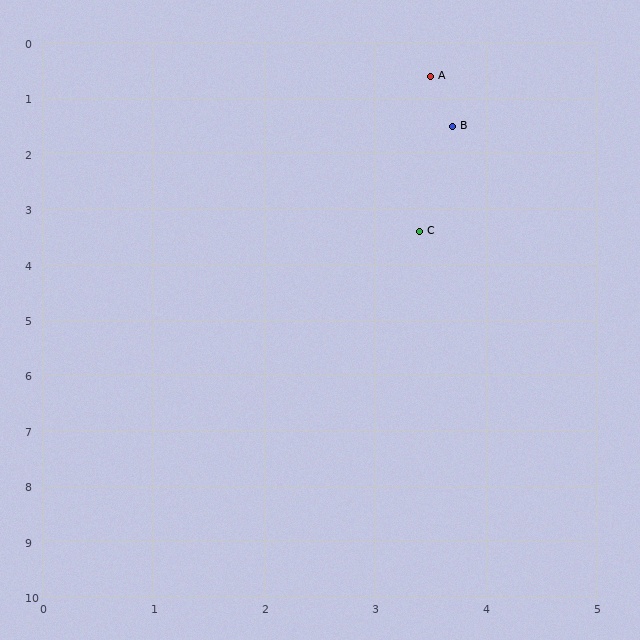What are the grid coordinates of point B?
Point B is at approximately (3.7, 1.5).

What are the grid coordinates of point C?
Point C is at approximately (3.4, 3.4).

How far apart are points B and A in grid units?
Points B and A are about 0.9 grid units apart.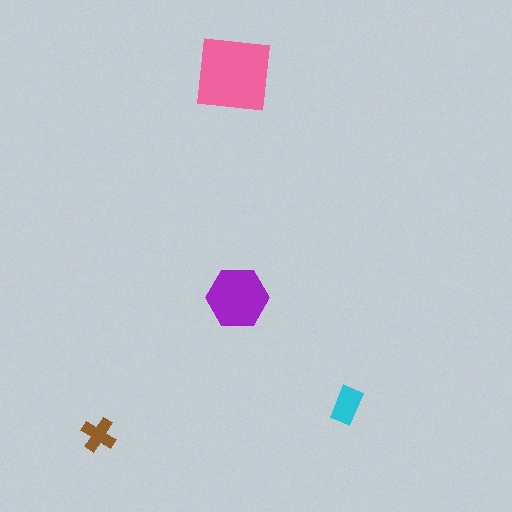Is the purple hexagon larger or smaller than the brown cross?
Larger.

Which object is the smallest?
The brown cross.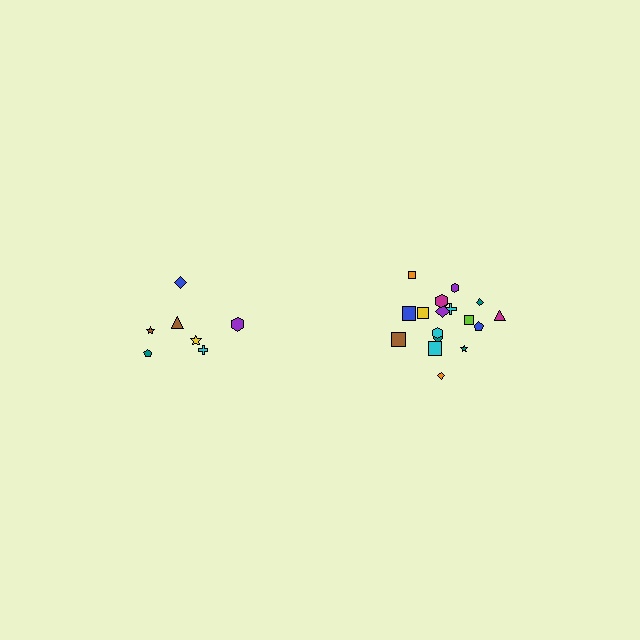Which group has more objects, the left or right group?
The right group.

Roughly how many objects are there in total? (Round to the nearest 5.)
Roughly 25 objects in total.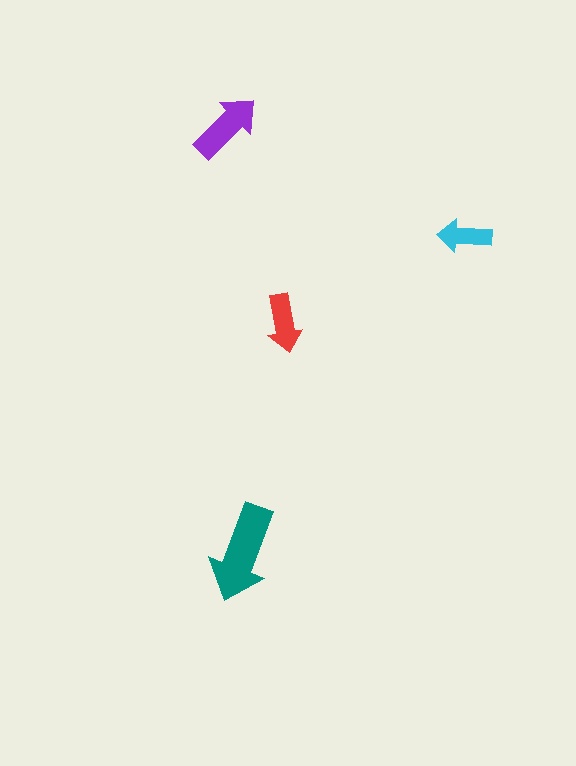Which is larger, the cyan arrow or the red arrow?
The red one.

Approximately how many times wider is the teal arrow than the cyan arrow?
About 2 times wider.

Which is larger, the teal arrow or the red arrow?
The teal one.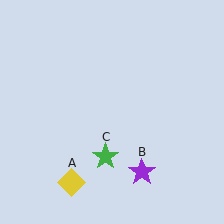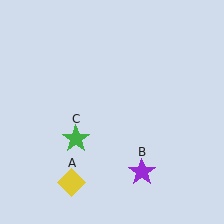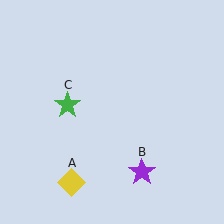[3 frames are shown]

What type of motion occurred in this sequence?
The green star (object C) rotated clockwise around the center of the scene.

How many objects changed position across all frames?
1 object changed position: green star (object C).